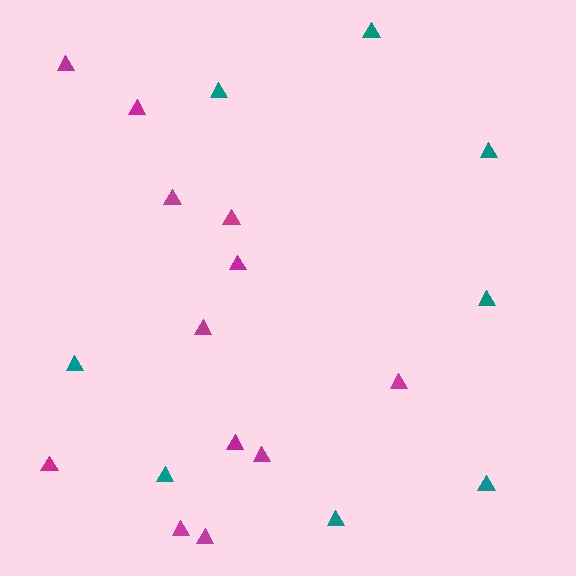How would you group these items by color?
There are 2 groups: one group of magenta triangles (12) and one group of teal triangles (8).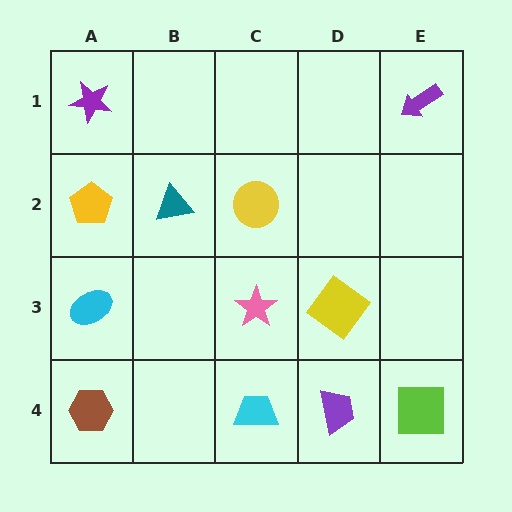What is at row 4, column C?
A cyan trapezoid.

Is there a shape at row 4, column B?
No, that cell is empty.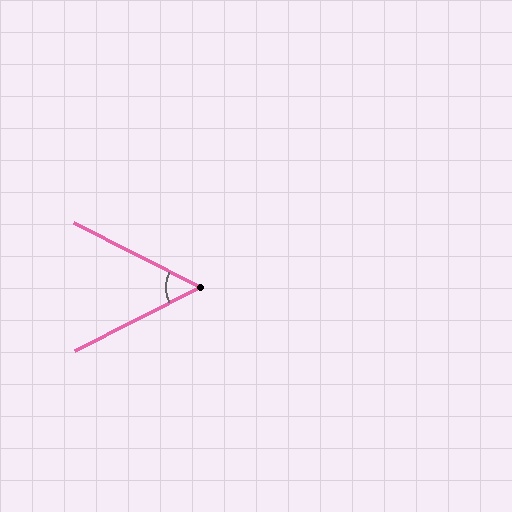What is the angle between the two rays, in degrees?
Approximately 54 degrees.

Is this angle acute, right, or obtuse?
It is acute.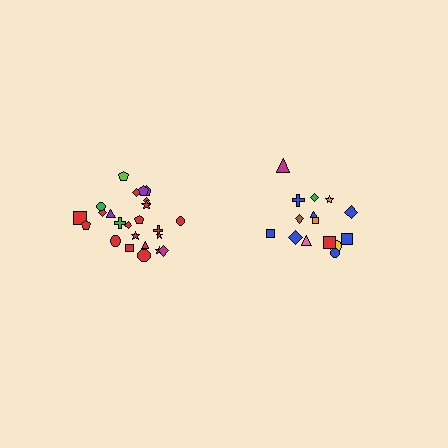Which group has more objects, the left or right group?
The left group.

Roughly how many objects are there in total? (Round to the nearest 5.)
Roughly 40 objects in total.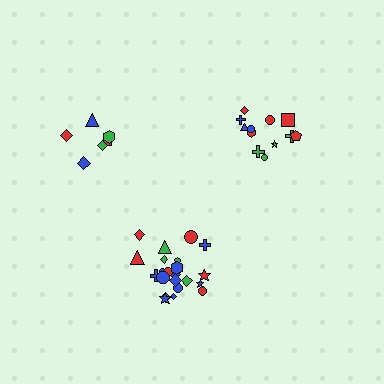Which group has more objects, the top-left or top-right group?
The top-right group.